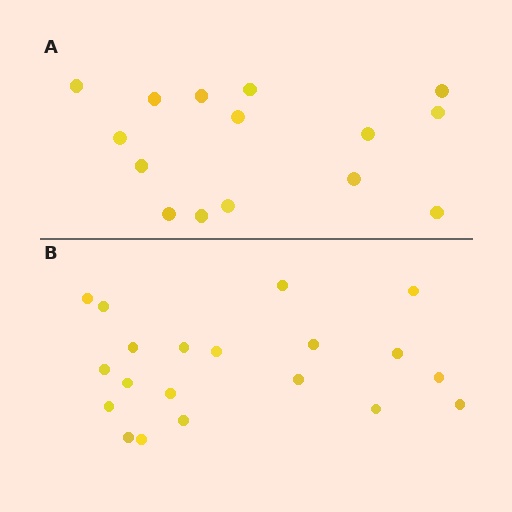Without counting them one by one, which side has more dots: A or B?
Region B (the bottom region) has more dots.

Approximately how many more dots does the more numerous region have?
Region B has about 5 more dots than region A.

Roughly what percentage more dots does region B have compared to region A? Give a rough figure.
About 35% more.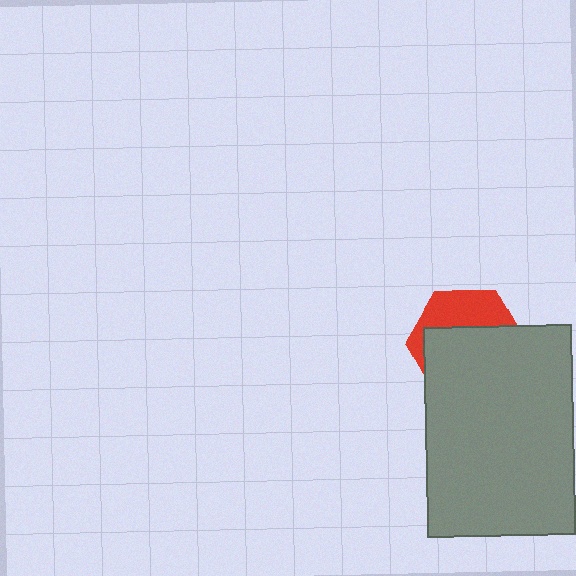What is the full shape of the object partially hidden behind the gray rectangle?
The partially hidden object is a red hexagon.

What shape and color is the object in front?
The object in front is a gray rectangle.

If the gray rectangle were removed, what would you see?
You would see the complete red hexagon.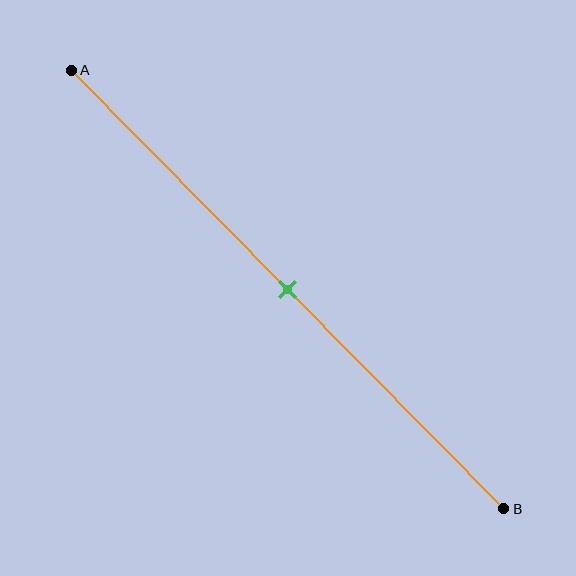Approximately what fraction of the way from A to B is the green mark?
The green mark is approximately 50% of the way from A to B.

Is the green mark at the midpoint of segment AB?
Yes, the mark is approximately at the midpoint.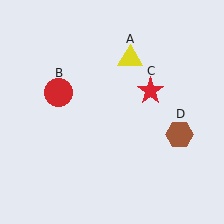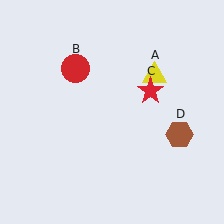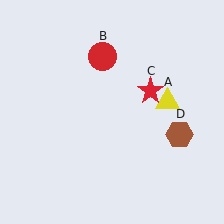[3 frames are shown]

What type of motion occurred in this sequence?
The yellow triangle (object A), red circle (object B) rotated clockwise around the center of the scene.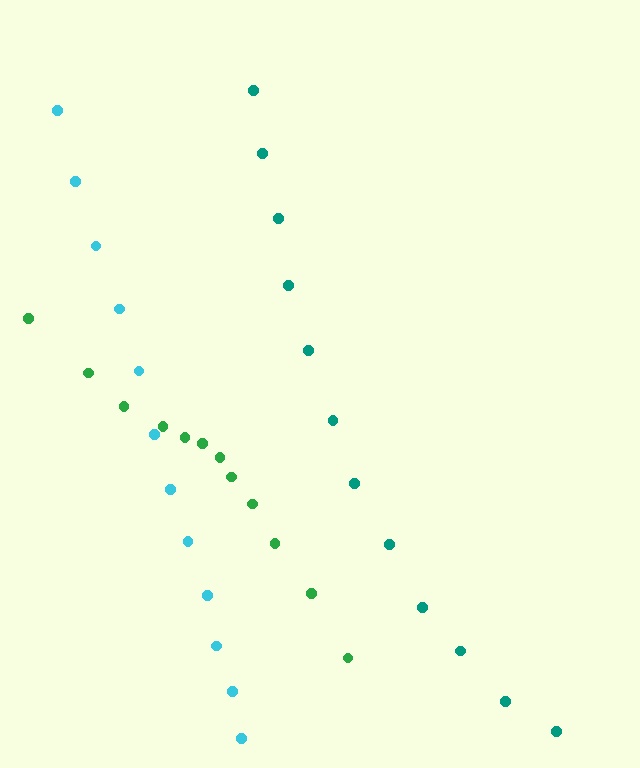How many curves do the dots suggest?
There are 3 distinct paths.